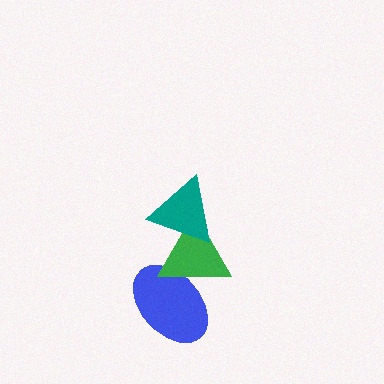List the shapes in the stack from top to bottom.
From top to bottom: the teal triangle, the green triangle, the blue ellipse.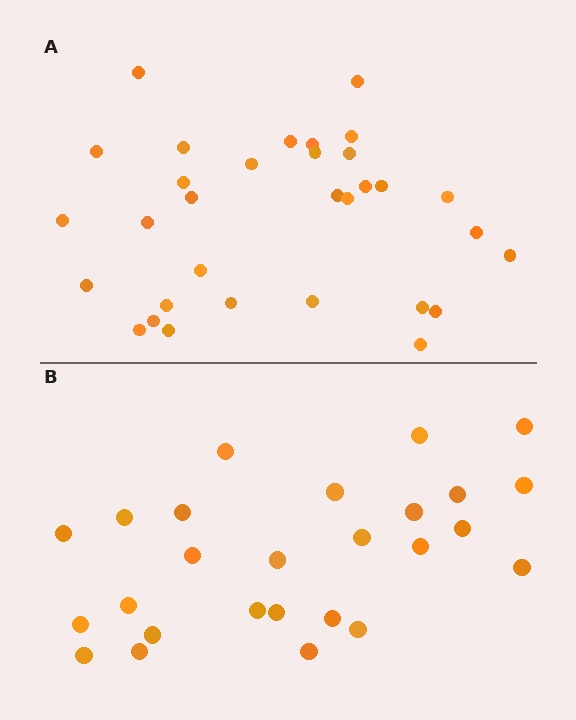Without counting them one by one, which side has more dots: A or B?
Region A (the top region) has more dots.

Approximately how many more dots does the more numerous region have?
Region A has about 6 more dots than region B.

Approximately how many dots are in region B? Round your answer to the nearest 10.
About 30 dots. (The exact count is 26, which rounds to 30.)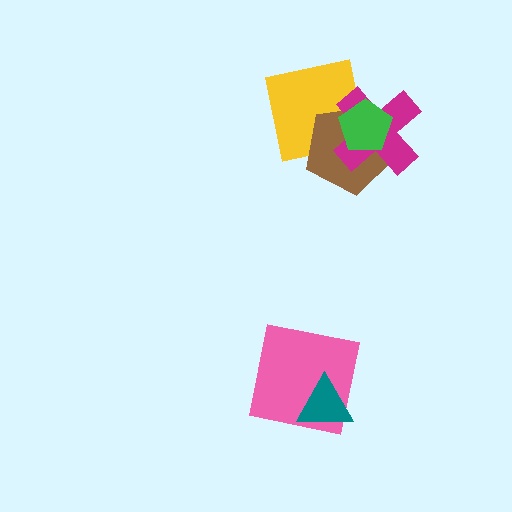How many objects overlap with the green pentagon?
3 objects overlap with the green pentagon.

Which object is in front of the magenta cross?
The green pentagon is in front of the magenta cross.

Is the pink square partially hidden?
Yes, it is partially covered by another shape.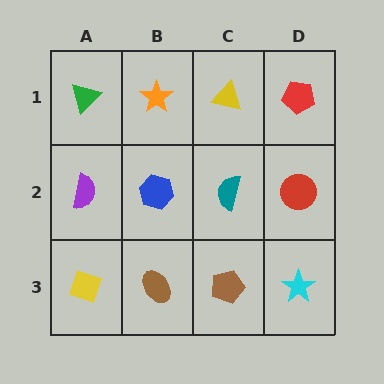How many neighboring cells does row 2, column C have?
4.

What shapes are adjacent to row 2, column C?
A yellow triangle (row 1, column C), a brown pentagon (row 3, column C), a blue hexagon (row 2, column B), a red circle (row 2, column D).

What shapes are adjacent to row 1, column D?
A red circle (row 2, column D), a yellow triangle (row 1, column C).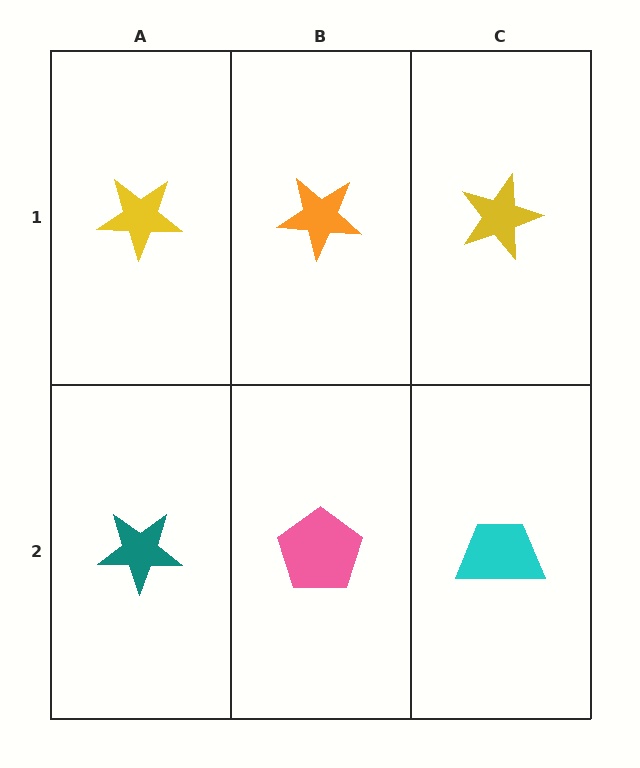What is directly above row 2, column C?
A yellow star.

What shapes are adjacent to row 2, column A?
A yellow star (row 1, column A), a pink pentagon (row 2, column B).